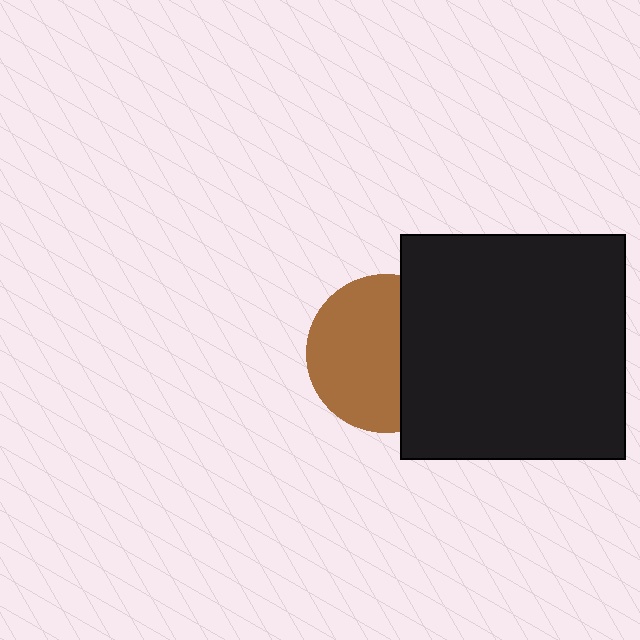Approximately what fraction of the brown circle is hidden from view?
Roughly 39% of the brown circle is hidden behind the black square.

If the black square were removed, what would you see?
You would see the complete brown circle.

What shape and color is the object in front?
The object in front is a black square.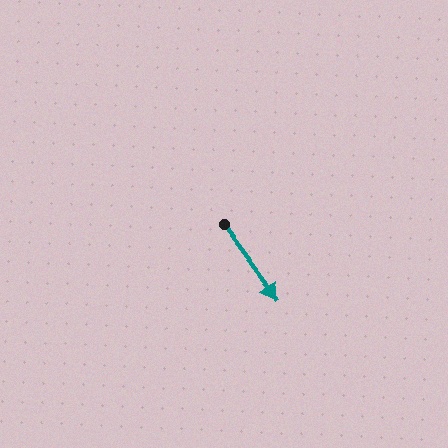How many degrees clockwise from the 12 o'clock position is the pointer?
Approximately 143 degrees.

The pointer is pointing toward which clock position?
Roughly 5 o'clock.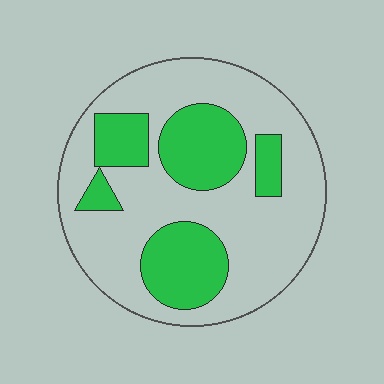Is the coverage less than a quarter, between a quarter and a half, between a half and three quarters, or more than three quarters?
Between a quarter and a half.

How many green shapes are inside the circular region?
5.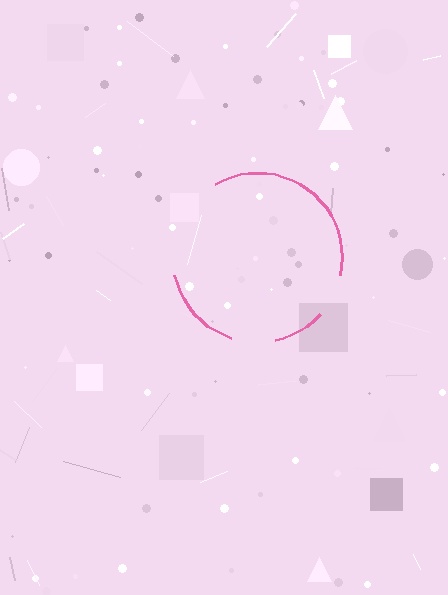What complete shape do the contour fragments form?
The contour fragments form a circle.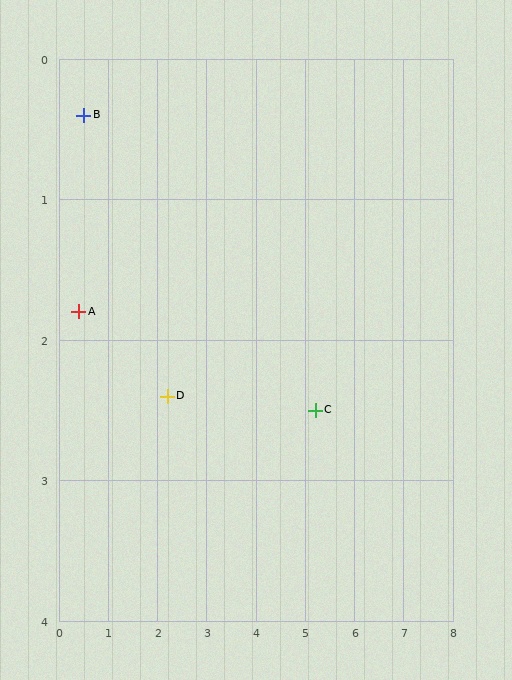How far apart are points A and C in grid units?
Points A and C are about 4.9 grid units apart.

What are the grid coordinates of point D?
Point D is at approximately (2.2, 2.4).